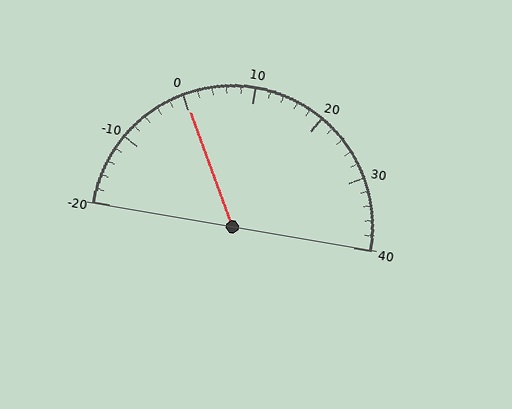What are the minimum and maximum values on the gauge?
The gauge ranges from -20 to 40.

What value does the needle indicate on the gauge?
The needle indicates approximately 0.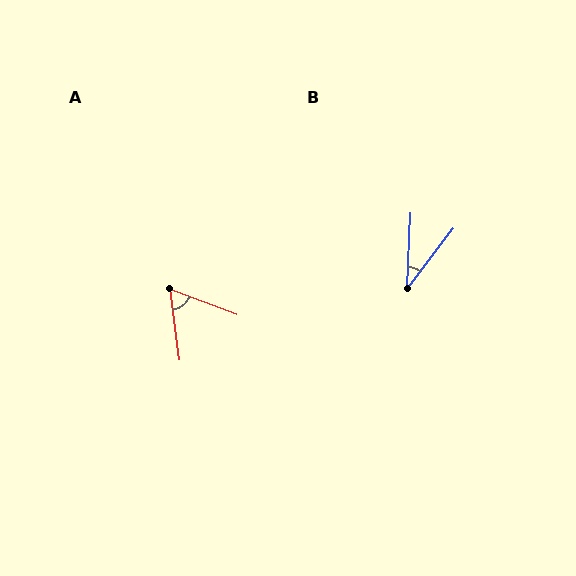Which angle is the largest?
A, at approximately 62 degrees.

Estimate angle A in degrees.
Approximately 62 degrees.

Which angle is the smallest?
B, at approximately 35 degrees.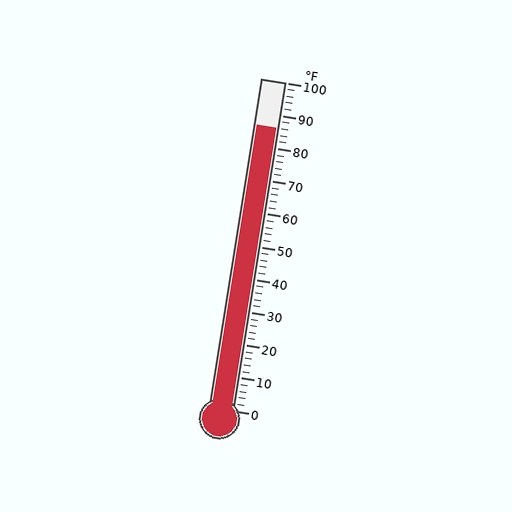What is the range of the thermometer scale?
The thermometer scale ranges from 0°F to 100°F.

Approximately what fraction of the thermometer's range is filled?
The thermometer is filled to approximately 85% of its range.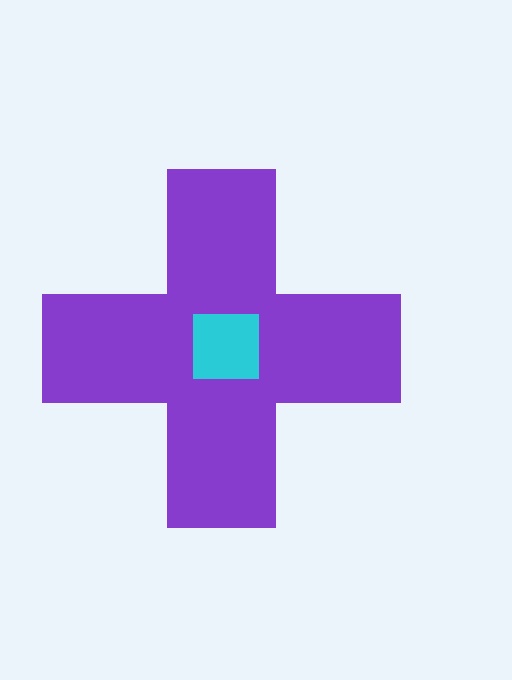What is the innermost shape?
The cyan square.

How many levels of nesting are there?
2.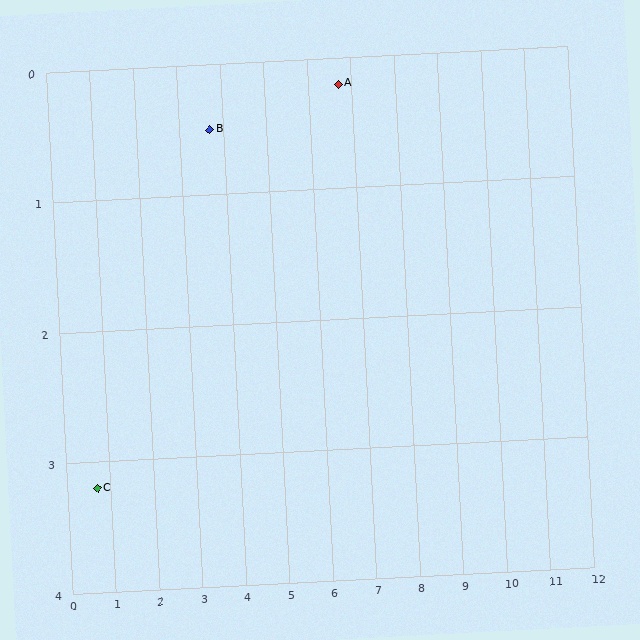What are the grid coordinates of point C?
Point C is at approximately (0.7, 3.2).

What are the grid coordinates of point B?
Point B is at approximately (3.7, 0.5).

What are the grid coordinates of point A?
Point A is at approximately (6.7, 0.2).